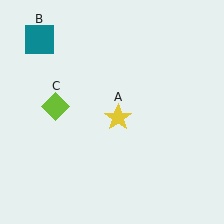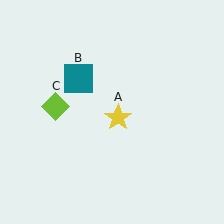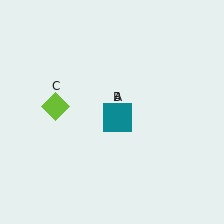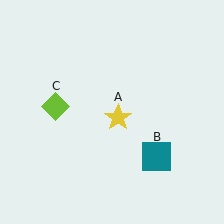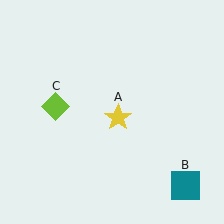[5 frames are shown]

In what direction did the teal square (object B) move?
The teal square (object B) moved down and to the right.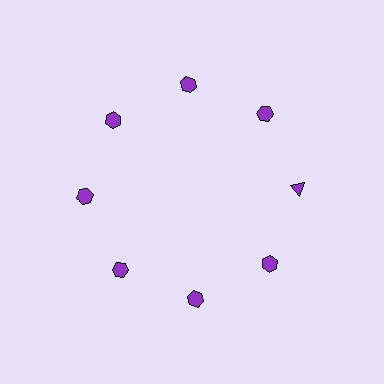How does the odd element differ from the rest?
It has a different shape: triangle instead of hexagon.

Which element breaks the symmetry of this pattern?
The purple triangle at roughly the 3 o'clock position breaks the symmetry. All other shapes are purple hexagons.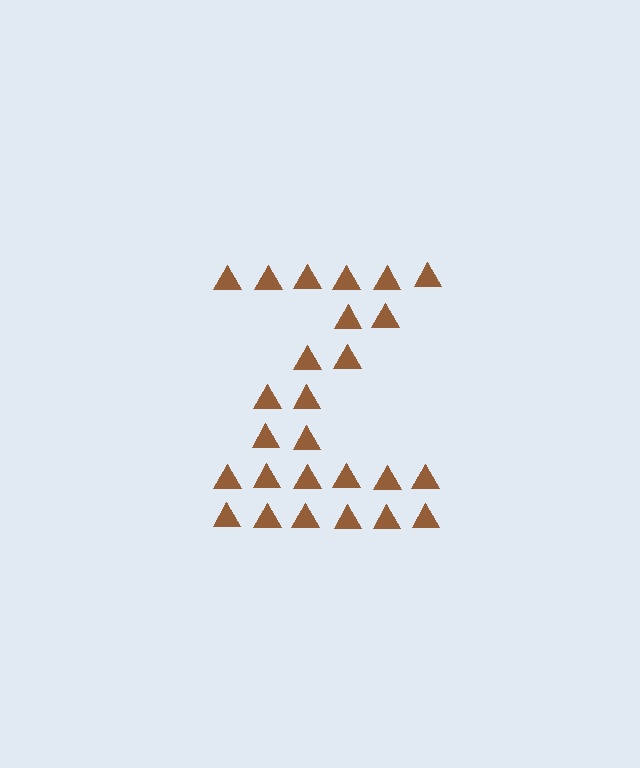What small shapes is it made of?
It is made of small triangles.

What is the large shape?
The large shape is the letter Z.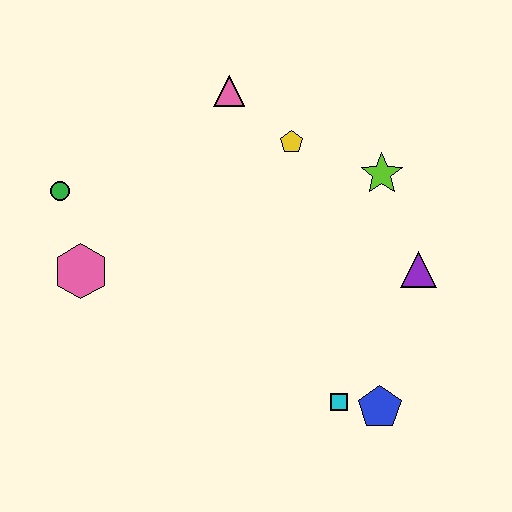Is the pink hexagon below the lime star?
Yes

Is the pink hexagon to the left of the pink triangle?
Yes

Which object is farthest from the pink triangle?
The blue pentagon is farthest from the pink triangle.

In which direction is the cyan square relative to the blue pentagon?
The cyan square is to the left of the blue pentagon.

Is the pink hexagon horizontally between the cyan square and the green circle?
Yes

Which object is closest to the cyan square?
The blue pentagon is closest to the cyan square.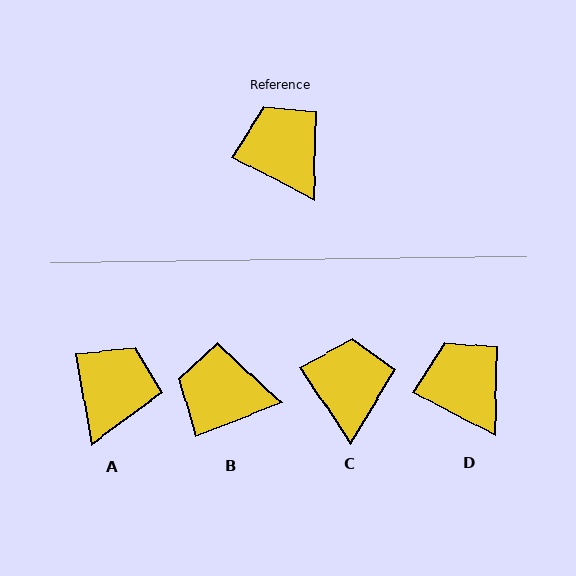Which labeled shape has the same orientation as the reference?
D.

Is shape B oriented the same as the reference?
No, it is off by about 49 degrees.